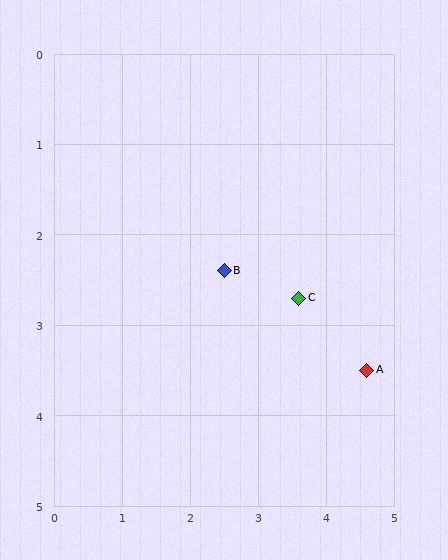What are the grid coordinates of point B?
Point B is at approximately (2.5, 2.4).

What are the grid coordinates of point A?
Point A is at approximately (4.6, 3.5).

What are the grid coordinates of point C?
Point C is at approximately (3.6, 2.7).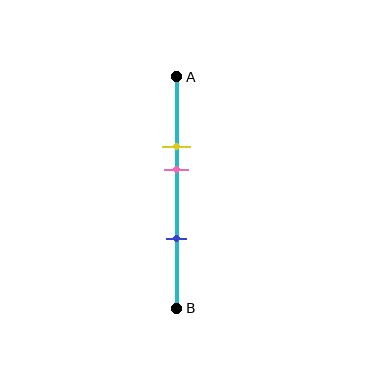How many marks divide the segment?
There are 3 marks dividing the segment.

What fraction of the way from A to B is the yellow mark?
The yellow mark is approximately 30% (0.3) of the way from A to B.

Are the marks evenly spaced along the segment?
No, the marks are not evenly spaced.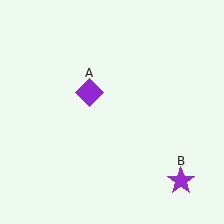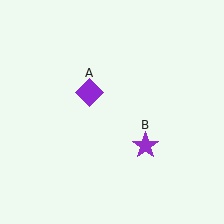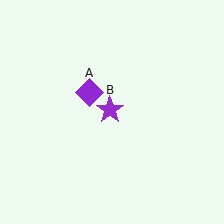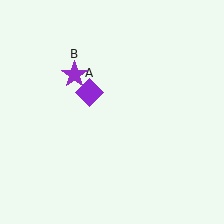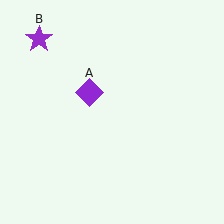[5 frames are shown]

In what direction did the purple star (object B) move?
The purple star (object B) moved up and to the left.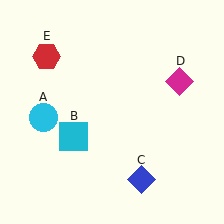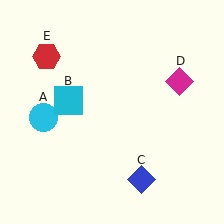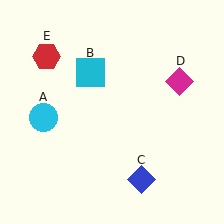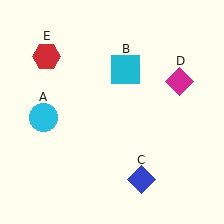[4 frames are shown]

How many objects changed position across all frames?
1 object changed position: cyan square (object B).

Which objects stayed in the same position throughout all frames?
Cyan circle (object A) and blue diamond (object C) and magenta diamond (object D) and red hexagon (object E) remained stationary.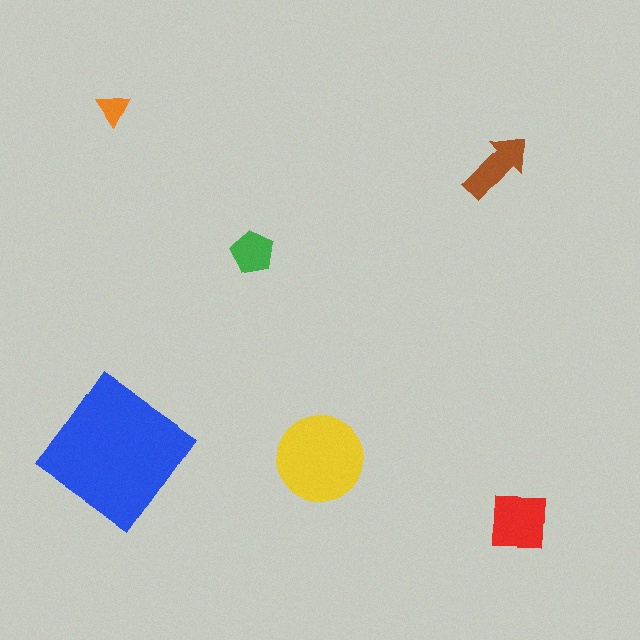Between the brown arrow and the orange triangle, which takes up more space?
The brown arrow.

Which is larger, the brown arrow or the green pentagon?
The brown arrow.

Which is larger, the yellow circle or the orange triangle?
The yellow circle.